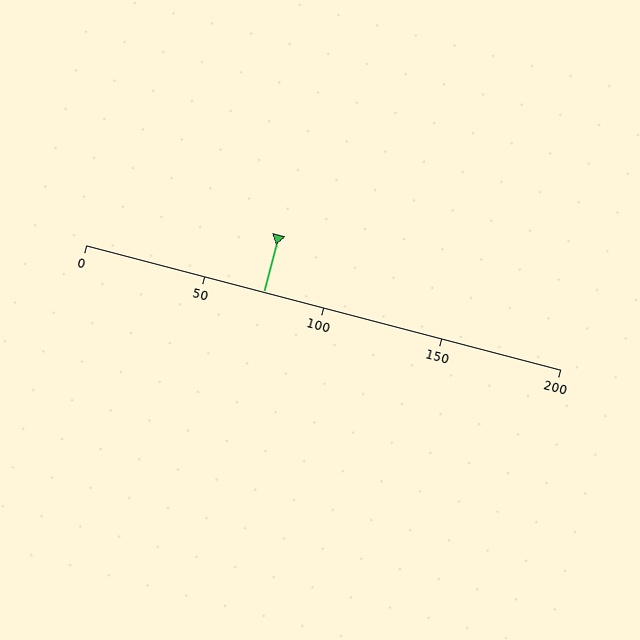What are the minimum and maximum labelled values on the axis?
The axis runs from 0 to 200.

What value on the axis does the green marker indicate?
The marker indicates approximately 75.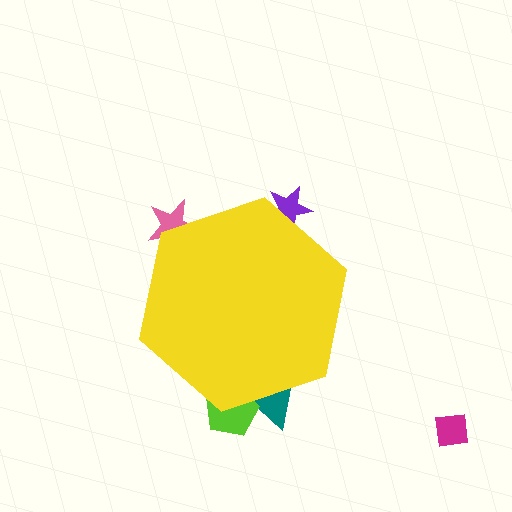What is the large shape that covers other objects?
A yellow hexagon.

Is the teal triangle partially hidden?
Yes, the teal triangle is partially hidden behind the yellow hexagon.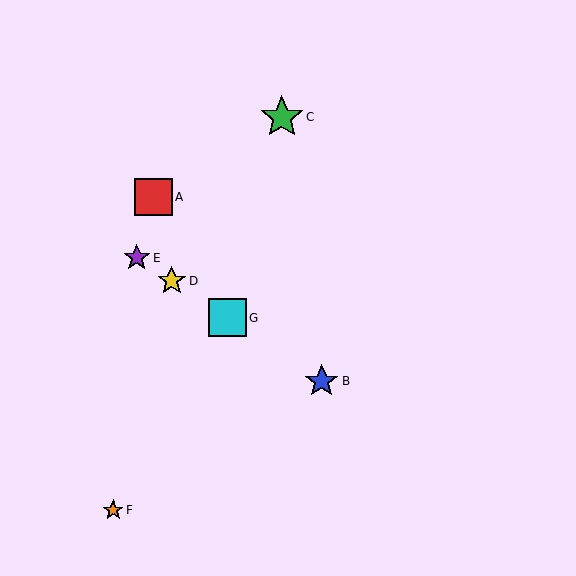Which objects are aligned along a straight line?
Objects B, D, E, G are aligned along a straight line.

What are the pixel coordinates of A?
Object A is at (153, 197).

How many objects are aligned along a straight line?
4 objects (B, D, E, G) are aligned along a straight line.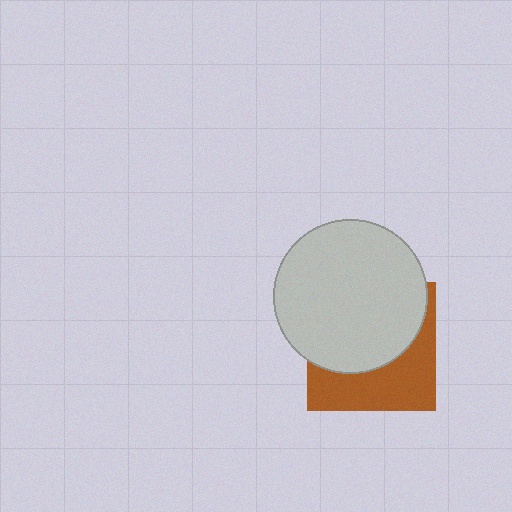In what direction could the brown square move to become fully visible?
The brown square could move down. That would shift it out from behind the light gray circle entirely.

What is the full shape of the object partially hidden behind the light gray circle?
The partially hidden object is a brown square.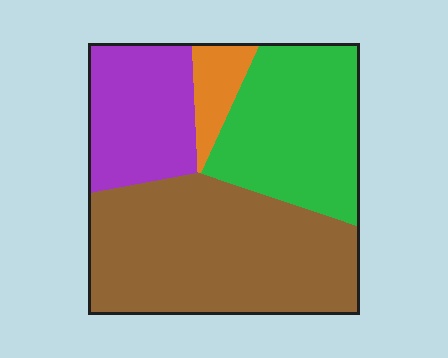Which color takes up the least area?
Orange, at roughly 5%.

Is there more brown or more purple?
Brown.